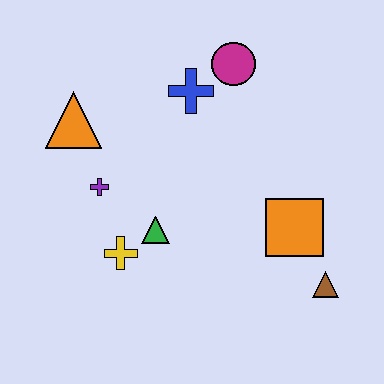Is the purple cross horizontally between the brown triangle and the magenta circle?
No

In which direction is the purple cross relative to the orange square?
The purple cross is to the left of the orange square.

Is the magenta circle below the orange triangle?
No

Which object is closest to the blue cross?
The magenta circle is closest to the blue cross.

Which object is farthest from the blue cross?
The brown triangle is farthest from the blue cross.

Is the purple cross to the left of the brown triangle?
Yes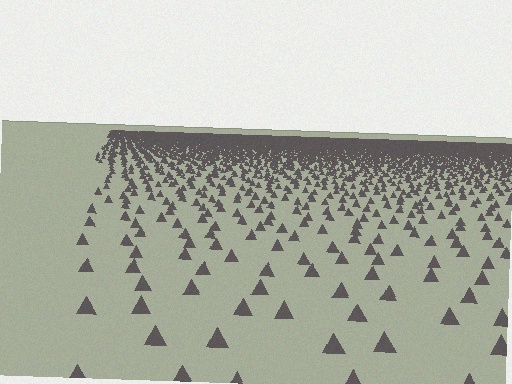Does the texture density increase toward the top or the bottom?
Density increases toward the top.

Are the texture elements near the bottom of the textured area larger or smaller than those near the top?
Larger. Near the bottom, elements are closer to the viewer and appear at a bigger on-screen size.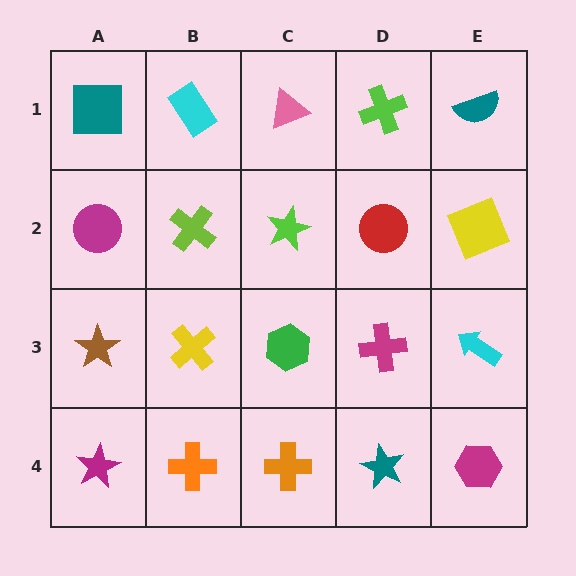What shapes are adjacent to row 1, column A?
A magenta circle (row 2, column A), a cyan rectangle (row 1, column B).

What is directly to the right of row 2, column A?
A lime cross.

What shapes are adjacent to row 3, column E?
A yellow square (row 2, column E), a magenta hexagon (row 4, column E), a magenta cross (row 3, column D).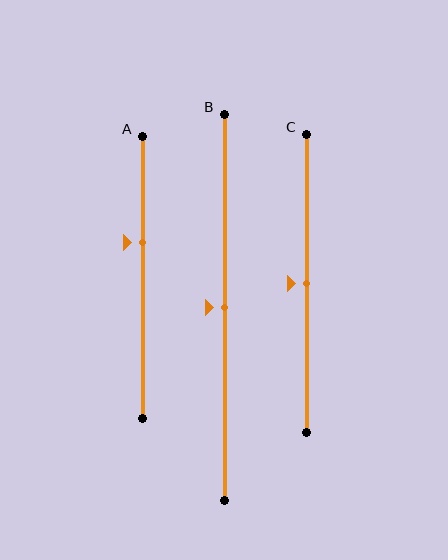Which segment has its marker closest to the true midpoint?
Segment B has its marker closest to the true midpoint.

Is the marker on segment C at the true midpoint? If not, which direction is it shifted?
Yes, the marker on segment C is at the true midpoint.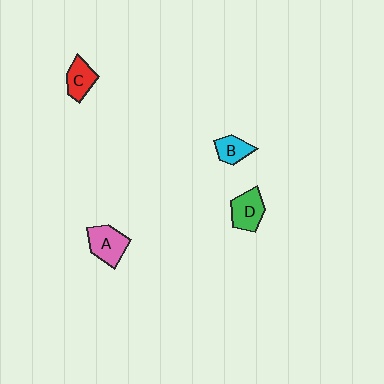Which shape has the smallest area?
Shape B (cyan).